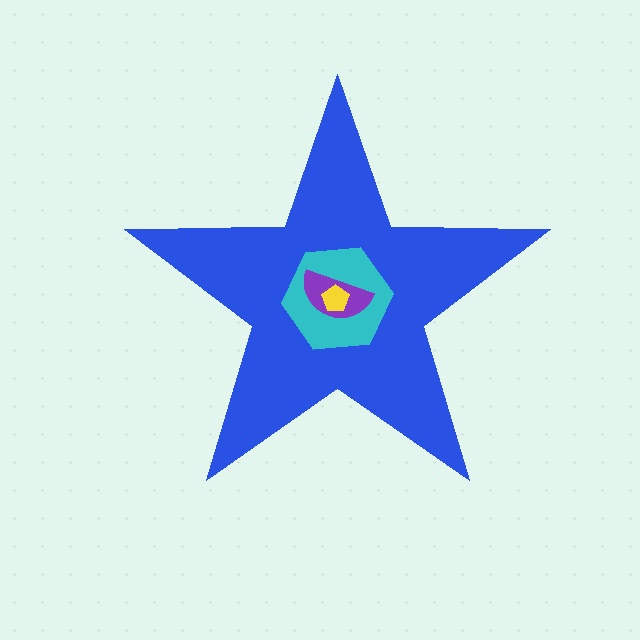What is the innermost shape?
The yellow pentagon.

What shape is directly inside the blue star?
The cyan hexagon.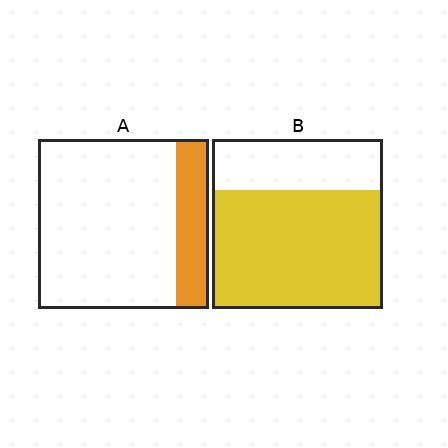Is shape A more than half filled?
No.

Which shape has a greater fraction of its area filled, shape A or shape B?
Shape B.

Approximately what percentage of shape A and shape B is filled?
A is approximately 20% and B is approximately 70%.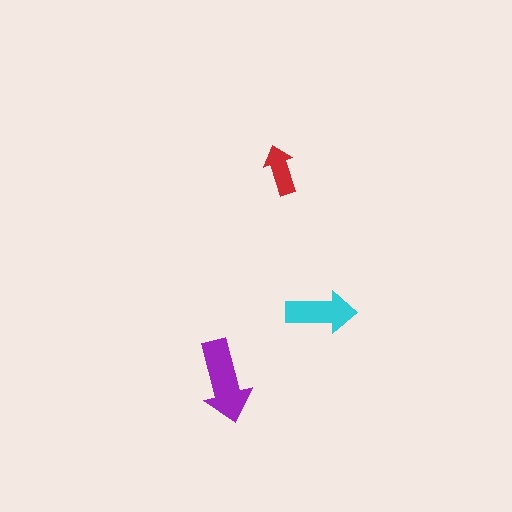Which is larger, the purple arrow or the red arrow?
The purple one.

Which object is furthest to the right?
The cyan arrow is rightmost.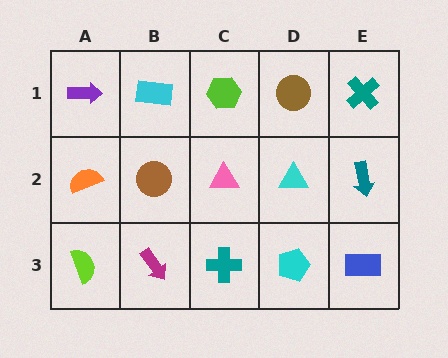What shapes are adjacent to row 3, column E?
A teal arrow (row 2, column E), a cyan pentagon (row 3, column D).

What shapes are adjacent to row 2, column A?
A purple arrow (row 1, column A), a lime semicircle (row 3, column A), a brown circle (row 2, column B).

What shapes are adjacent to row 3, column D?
A cyan triangle (row 2, column D), a teal cross (row 3, column C), a blue rectangle (row 3, column E).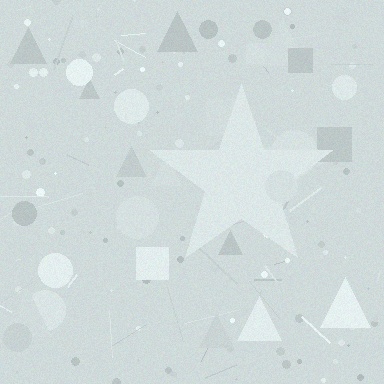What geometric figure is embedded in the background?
A star is embedded in the background.